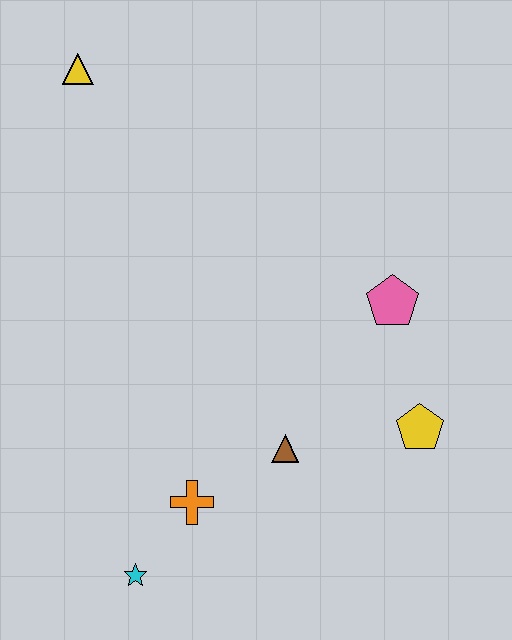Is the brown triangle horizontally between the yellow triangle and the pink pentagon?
Yes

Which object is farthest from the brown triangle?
The yellow triangle is farthest from the brown triangle.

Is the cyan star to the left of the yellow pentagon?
Yes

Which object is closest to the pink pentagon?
The yellow pentagon is closest to the pink pentagon.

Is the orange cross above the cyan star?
Yes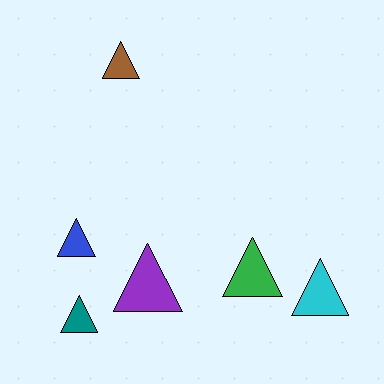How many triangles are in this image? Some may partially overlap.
There are 6 triangles.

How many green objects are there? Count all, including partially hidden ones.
There is 1 green object.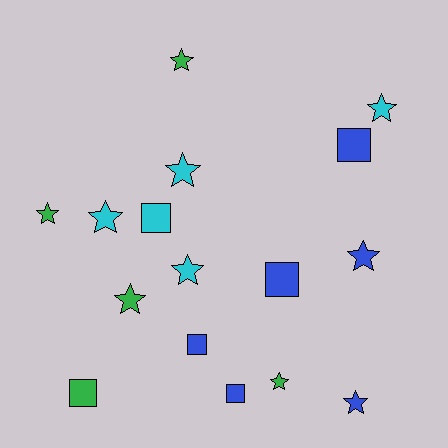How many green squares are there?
There is 1 green square.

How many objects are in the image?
There are 16 objects.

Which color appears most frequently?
Blue, with 6 objects.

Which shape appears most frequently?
Star, with 10 objects.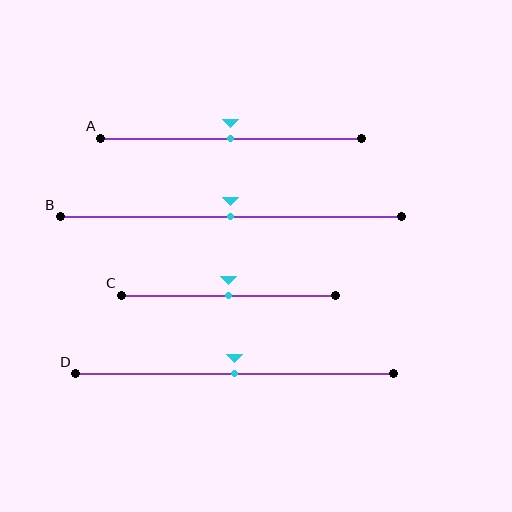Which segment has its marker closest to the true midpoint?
Segment A has its marker closest to the true midpoint.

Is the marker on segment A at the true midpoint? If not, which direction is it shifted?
Yes, the marker on segment A is at the true midpoint.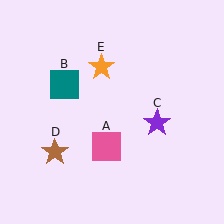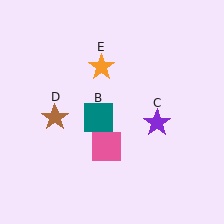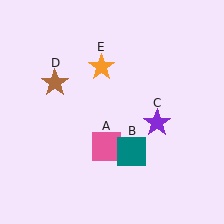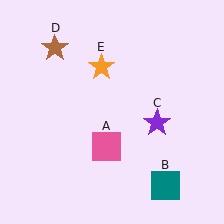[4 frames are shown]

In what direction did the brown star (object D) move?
The brown star (object D) moved up.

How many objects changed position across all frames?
2 objects changed position: teal square (object B), brown star (object D).